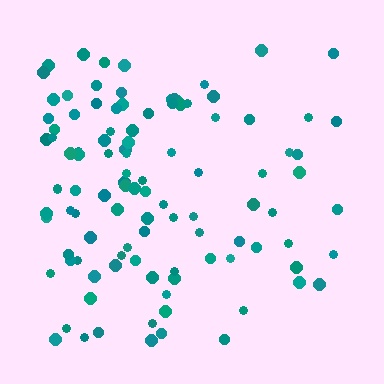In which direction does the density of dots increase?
From right to left, with the left side densest.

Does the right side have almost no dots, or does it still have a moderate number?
Still a moderate number, just noticeably fewer than the left.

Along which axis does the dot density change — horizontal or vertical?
Horizontal.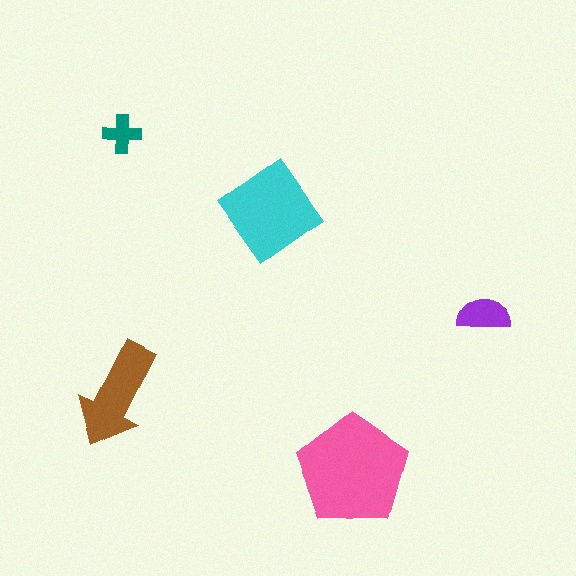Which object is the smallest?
The teal cross.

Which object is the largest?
The pink pentagon.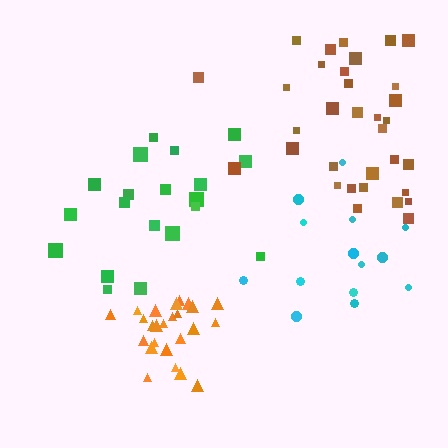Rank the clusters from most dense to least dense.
orange, brown, green, cyan.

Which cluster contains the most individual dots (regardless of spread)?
Brown (33).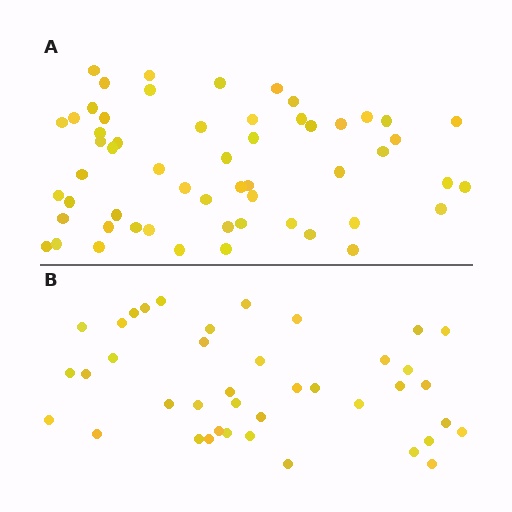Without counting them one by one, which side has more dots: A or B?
Region A (the top region) has more dots.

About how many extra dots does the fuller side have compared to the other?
Region A has approximately 15 more dots than region B.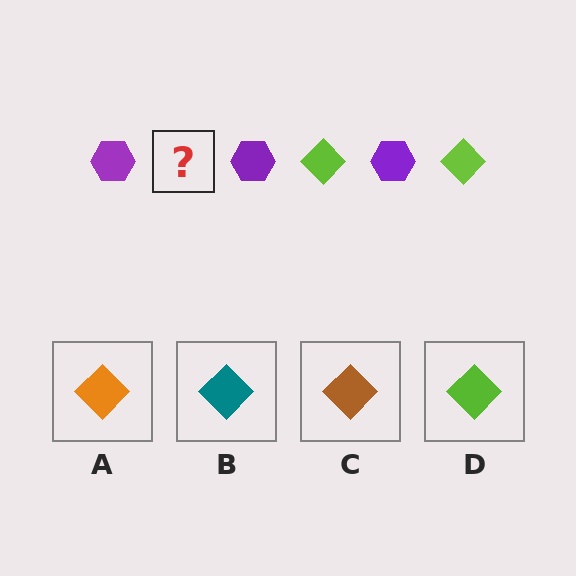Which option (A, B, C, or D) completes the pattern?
D.